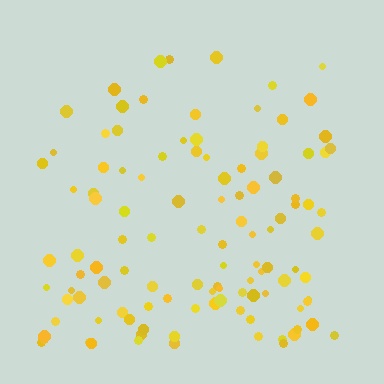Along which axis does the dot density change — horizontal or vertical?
Vertical.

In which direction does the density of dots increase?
From top to bottom, with the bottom side densest.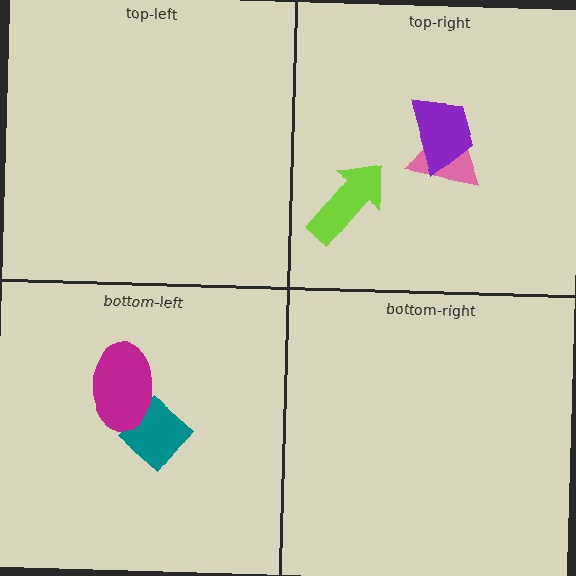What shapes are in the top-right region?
The pink triangle, the purple trapezoid, the lime arrow.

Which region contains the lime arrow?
The top-right region.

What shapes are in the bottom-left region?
The teal diamond, the magenta ellipse.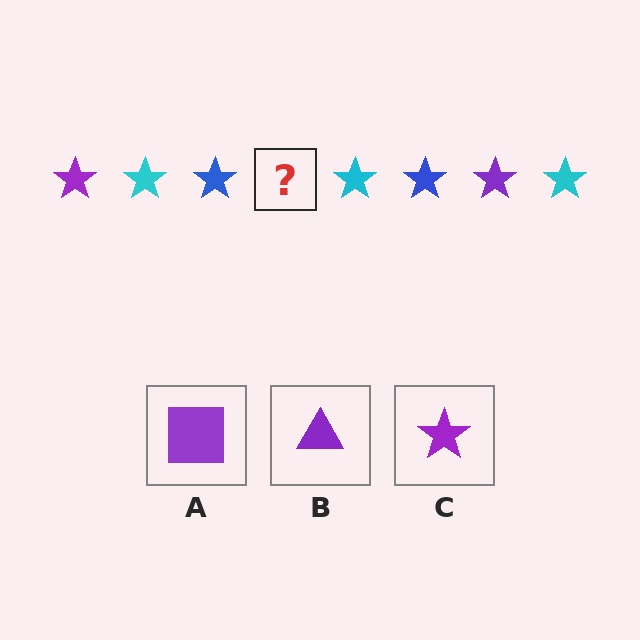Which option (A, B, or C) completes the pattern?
C.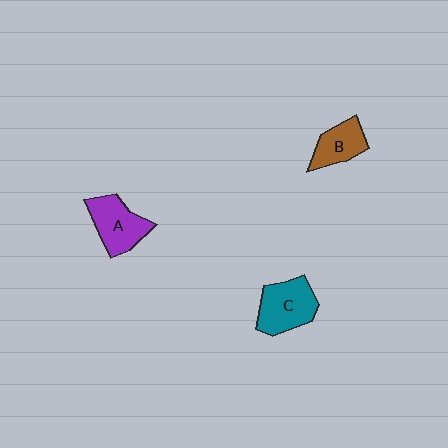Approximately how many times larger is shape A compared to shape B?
Approximately 1.3 times.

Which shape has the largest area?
Shape C (teal).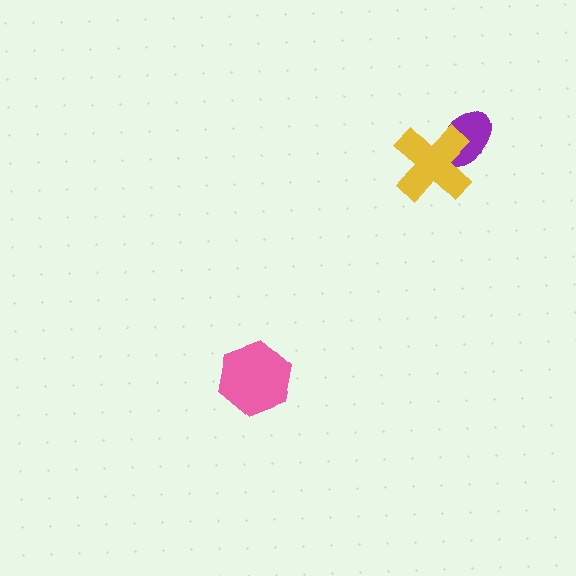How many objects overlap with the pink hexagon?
0 objects overlap with the pink hexagon.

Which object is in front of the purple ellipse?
The yellow cross is in front of the purple ellipse.